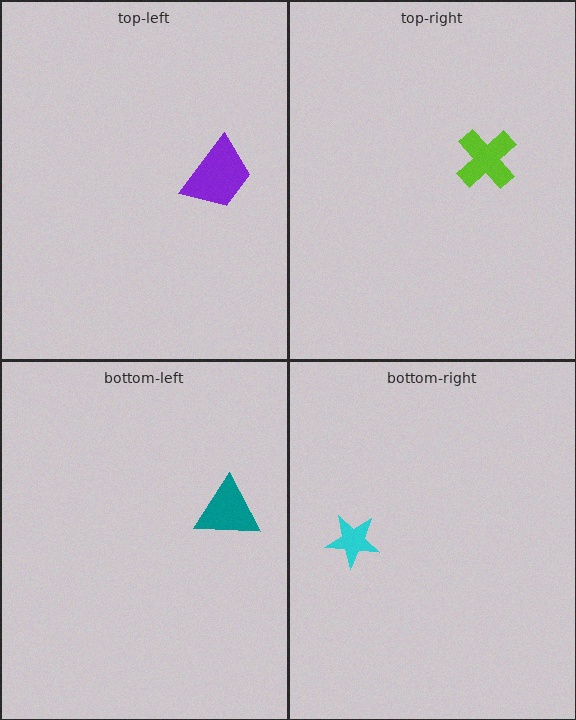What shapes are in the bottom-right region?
The cyan star.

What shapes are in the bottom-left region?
The teal triangle.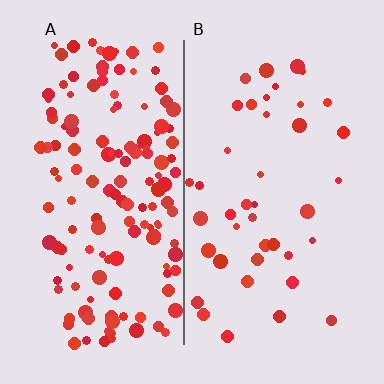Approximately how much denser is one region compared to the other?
Approximately 3.7× — region A over region B.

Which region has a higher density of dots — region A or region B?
A (the left).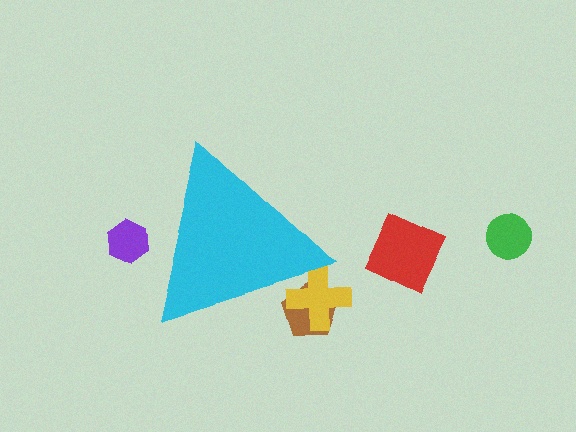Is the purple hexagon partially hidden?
Yes, the purple hexagon is partially hidden behind the cyan triangle.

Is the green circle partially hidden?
No, the green circle is fully visible.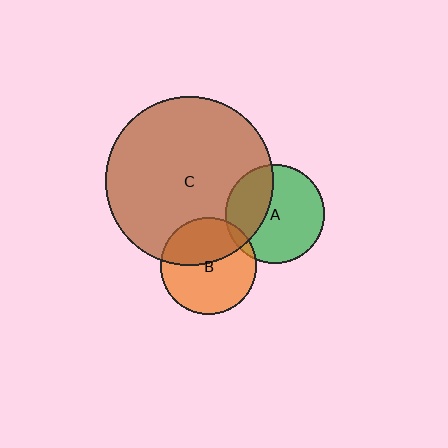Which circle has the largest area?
Circle C (brown).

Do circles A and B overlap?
Yes.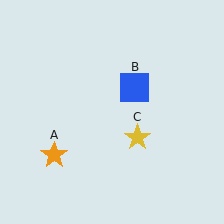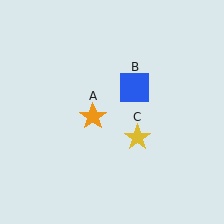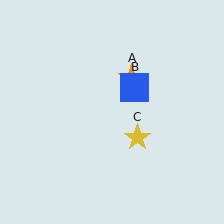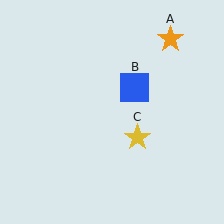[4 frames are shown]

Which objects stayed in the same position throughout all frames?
Blue square (object B) and yellow star (object C) remained stationary.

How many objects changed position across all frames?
1 object changed position: orange star (object A).